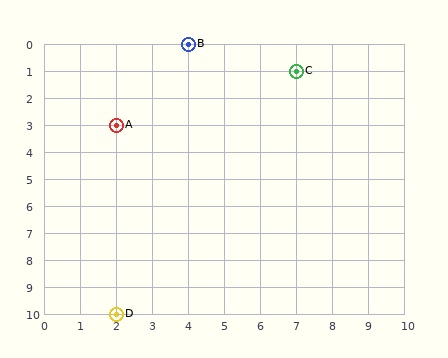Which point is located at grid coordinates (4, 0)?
Point B is at (4, 0).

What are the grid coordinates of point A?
Point A is at grid coordinates (2, 3).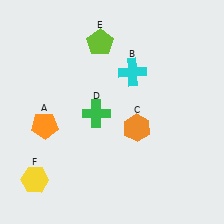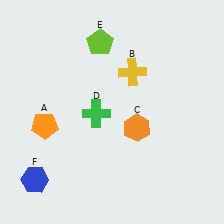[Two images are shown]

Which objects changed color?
B changed from cyan to yellow. F changed from yellow to blue.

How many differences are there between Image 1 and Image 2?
There are 2 differences between the two images.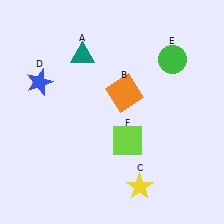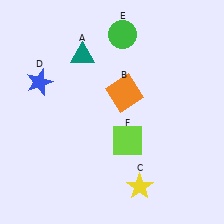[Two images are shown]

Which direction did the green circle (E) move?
The green circle (E) moved left.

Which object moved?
The green circle (E) moved left.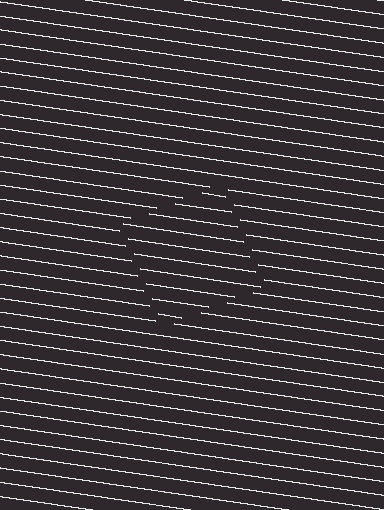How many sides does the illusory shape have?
4 sides — the line-ends trace a square.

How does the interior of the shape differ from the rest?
The interior of the shape contains the same grating, shifted by half a period — the contour is defined by the phase discontinuity where line-ends from the inner and outer gratings abut.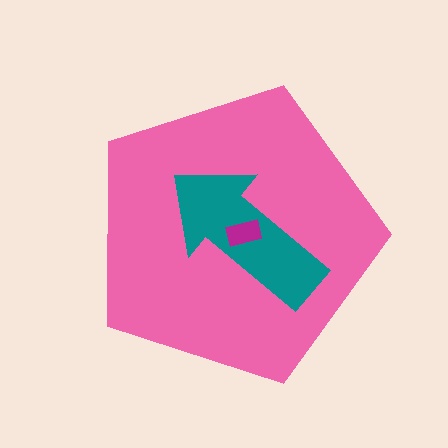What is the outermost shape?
The pink pentagon.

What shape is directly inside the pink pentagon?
The teal arrow.